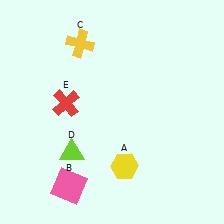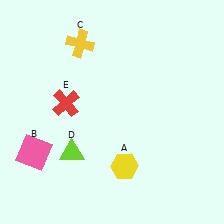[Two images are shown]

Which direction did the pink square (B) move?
The pink square (B) moved left.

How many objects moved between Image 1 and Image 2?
1 object moved between the two images.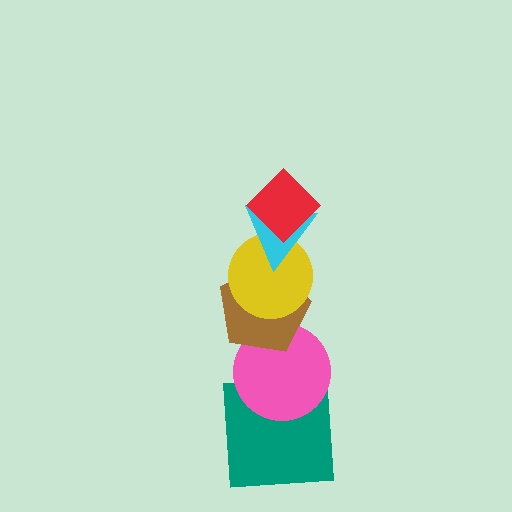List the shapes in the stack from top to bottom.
From top to bottom: the red diamond, the cyan triangle, the yellow circle, the brown pentagon, the pink circle, the teal square.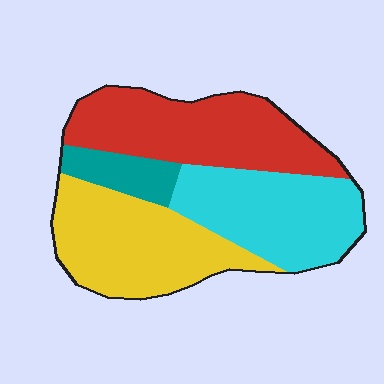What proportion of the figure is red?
Red takes up between a quarter and a half of the figure.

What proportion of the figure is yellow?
Yellow covers about 30% of the figure.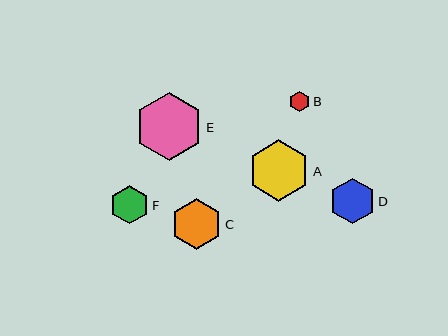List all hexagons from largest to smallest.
From largest to smallest: E, A, C, D, F, B.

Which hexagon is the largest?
Hexagon E is the largest with a size of approximately 68 pixels.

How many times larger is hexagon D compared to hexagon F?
Hexagon D is approximately 1.2 times the size of hexagon F.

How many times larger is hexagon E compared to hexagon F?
Hexagon E is approximately 1.8 times the size of hexagon F.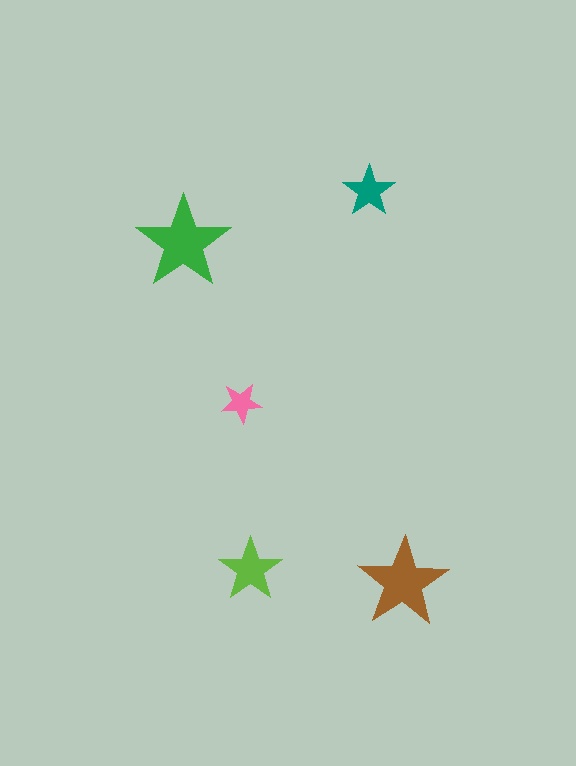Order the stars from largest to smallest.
the green one, the brown one, the lime one, the teal one, the pink one.